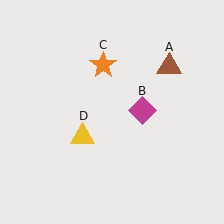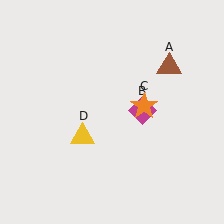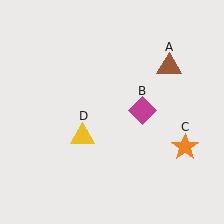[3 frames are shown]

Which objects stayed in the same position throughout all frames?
Brown triangle (object A) and magenta diamond (object B) and yellow triangle (object D) remained stationary.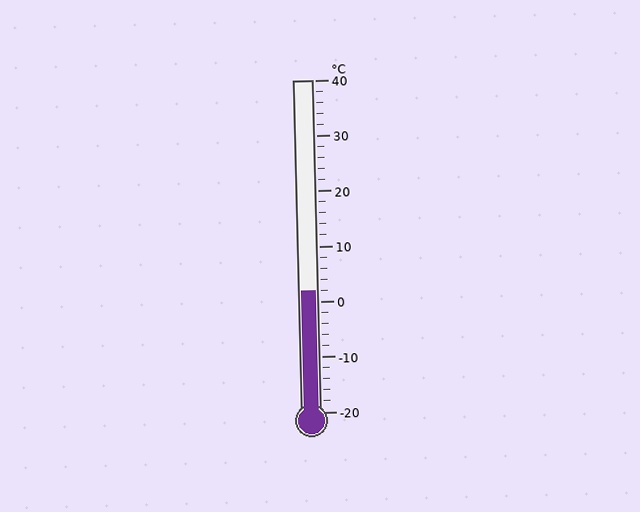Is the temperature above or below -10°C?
The temperature is above -10°C.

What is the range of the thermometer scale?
The thermometer scale ranges from -20°C to 40°C.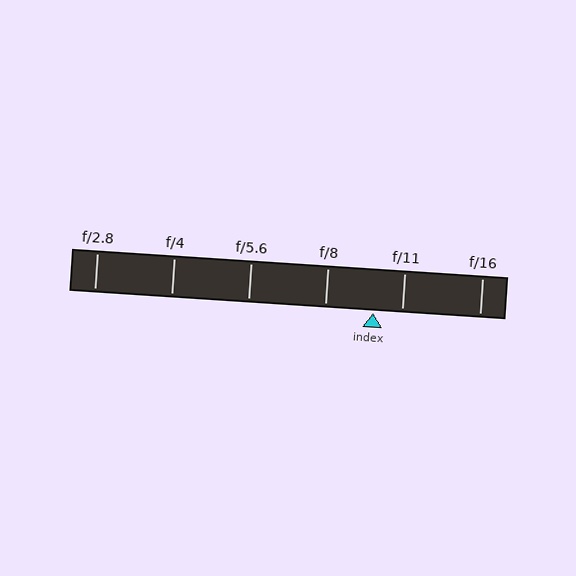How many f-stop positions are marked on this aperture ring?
There are 6 f-stop positions marked.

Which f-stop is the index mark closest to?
The index mark is closest to f/11.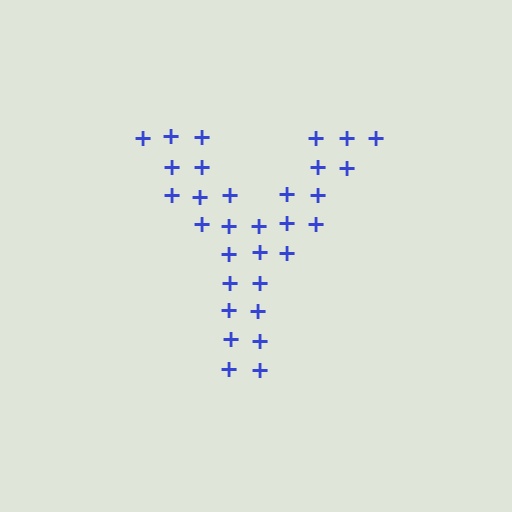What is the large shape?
The large shape is the letter Y.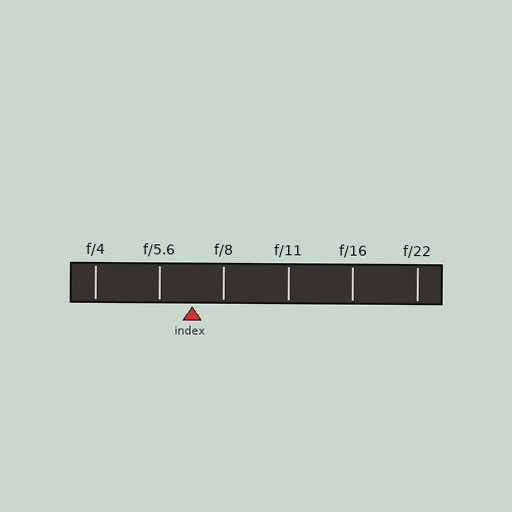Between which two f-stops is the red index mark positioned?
The index mark is between f/5.6 and f/8.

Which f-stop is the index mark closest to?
The index mark is closest to f/8.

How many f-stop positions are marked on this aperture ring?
There are 6 f-stop positions marked.